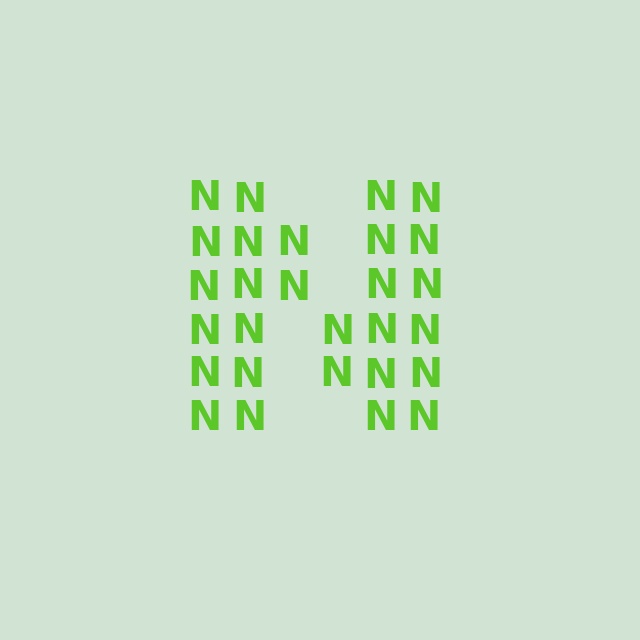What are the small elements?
The small elements are letter N's.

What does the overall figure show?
The overall figure shows the letter N.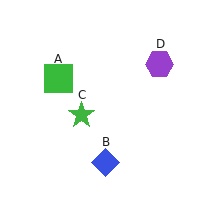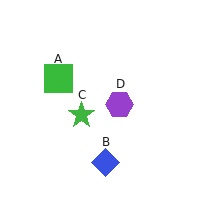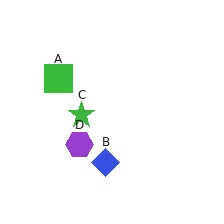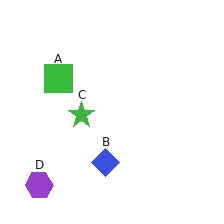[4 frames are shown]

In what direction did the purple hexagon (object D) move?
The purple hexagon (object D) moved down and to the left.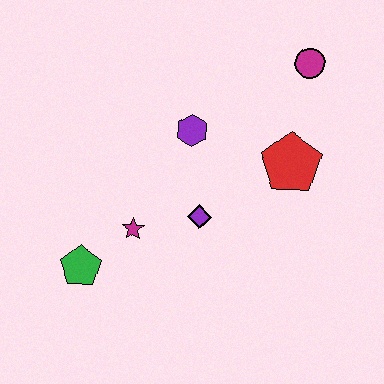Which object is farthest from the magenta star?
The magenta circle is farthest from the magenta star.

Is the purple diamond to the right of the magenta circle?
No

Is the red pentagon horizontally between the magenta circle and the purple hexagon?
Yes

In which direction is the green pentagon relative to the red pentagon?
The green pentagon is to the left of the red pentagon.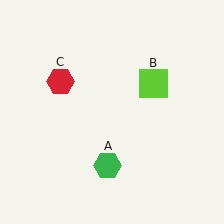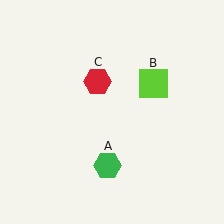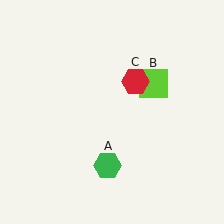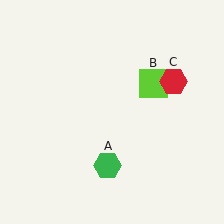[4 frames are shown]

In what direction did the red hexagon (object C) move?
The red hexagon (object C) moved right.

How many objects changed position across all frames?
1 object changed position: red hexagon (object C).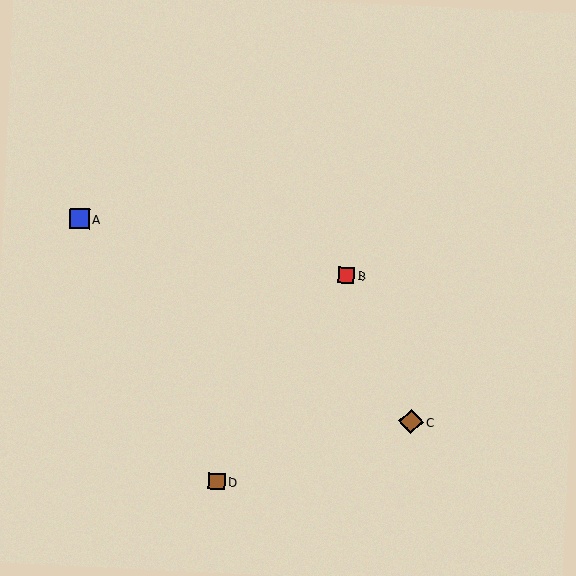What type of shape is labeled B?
Shape B is a red square.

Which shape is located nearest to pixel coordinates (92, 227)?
The blue square (labeled A) at (79, 219) is nearest to that location.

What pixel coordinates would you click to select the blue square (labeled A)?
Click at (79, 219) to select the blue square A.